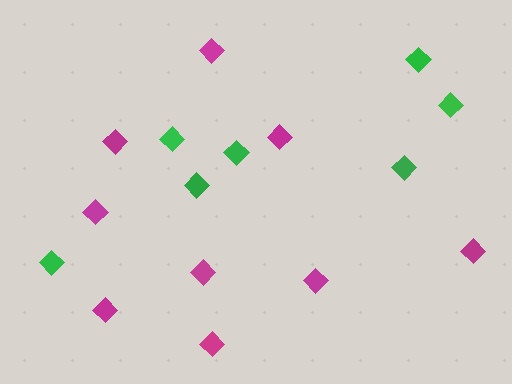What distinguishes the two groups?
There are 2 groups: one group of green diamonds (7) and one group of magenta diamonds (9).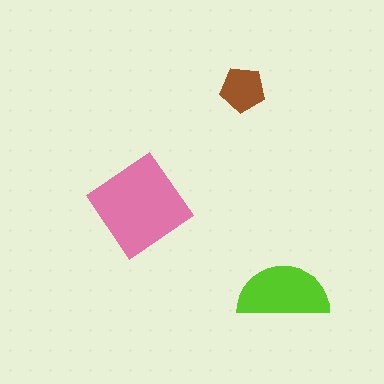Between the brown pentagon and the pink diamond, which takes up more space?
The pink diamond.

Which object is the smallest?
The brown pentagon.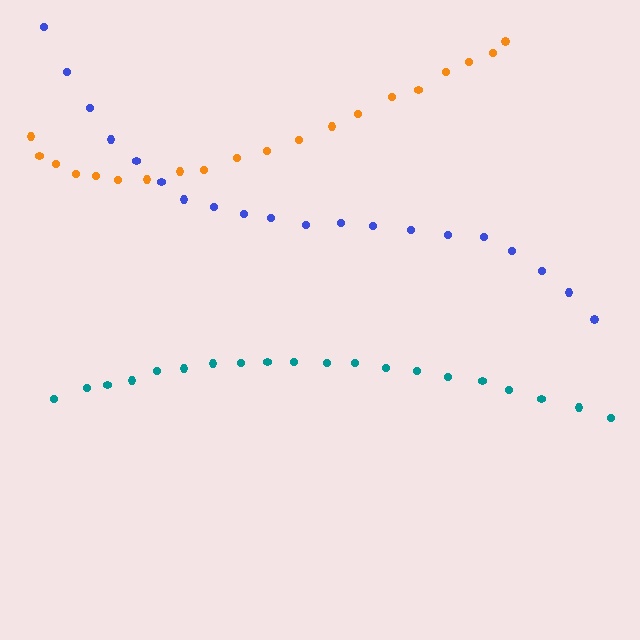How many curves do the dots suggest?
There are 3 distinct paths.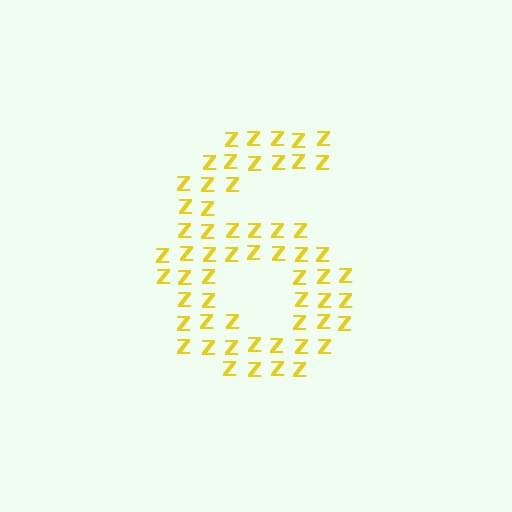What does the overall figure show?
The overall figure shows the digit 6.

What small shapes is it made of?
It is made of small letter Z's.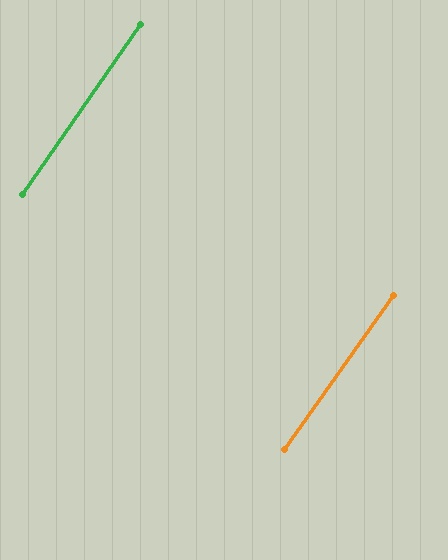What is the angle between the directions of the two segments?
Approximately 1 degree.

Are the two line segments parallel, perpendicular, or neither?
Parallel — their directions differ by only 0.6°.